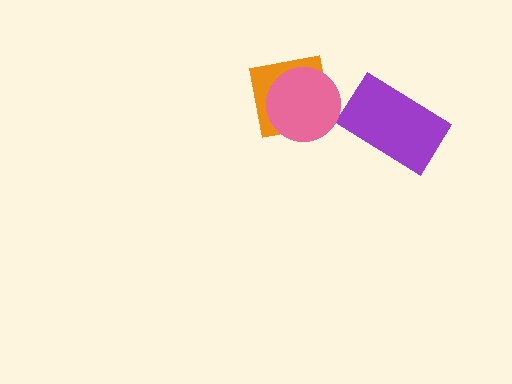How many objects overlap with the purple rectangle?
0 objects overlap with the purple rectangle.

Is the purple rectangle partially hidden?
No, no other shape covers it.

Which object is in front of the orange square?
The pink circle is in front of the orange square.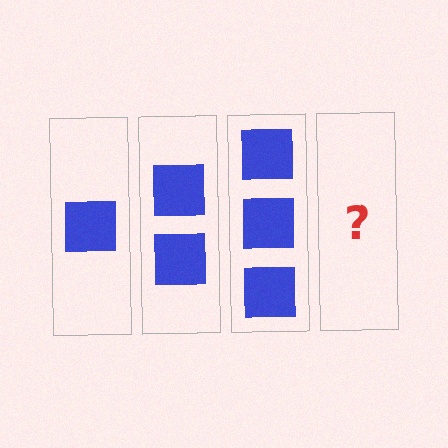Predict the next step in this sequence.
The next step is 4 squares.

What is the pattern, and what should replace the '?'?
The pattern is that each step adds one more square. The '?' should be 4 squares.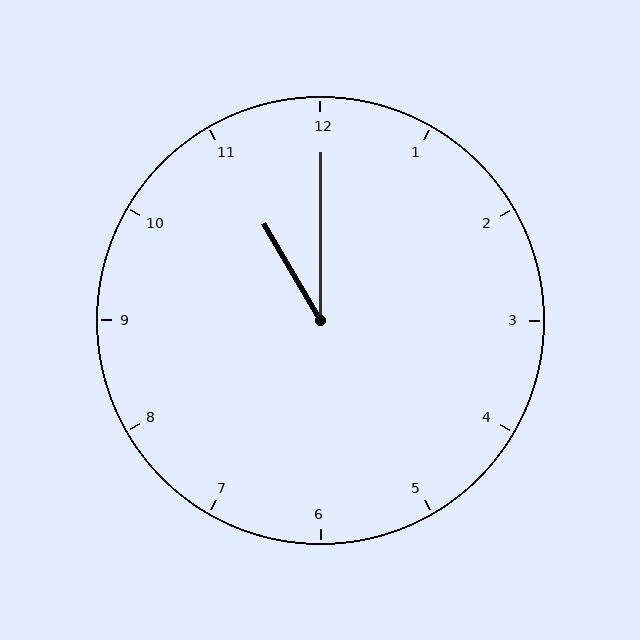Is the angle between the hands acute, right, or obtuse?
It is acute.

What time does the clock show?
11:00.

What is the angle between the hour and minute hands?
Approximately 30 degrees.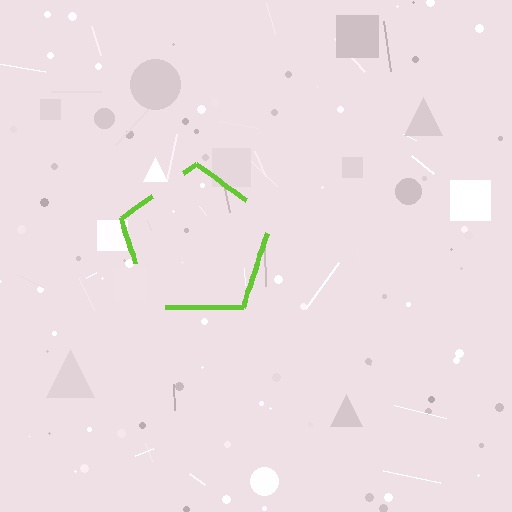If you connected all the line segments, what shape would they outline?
They would outline a pentagon.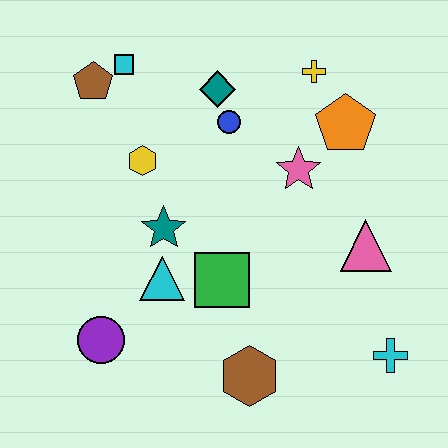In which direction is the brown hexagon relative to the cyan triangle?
The brown hexagon is below the cyan triangle.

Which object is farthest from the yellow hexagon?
The cyan cross is farthest from the yellow hexagon.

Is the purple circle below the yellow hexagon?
Yes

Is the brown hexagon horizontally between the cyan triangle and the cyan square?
No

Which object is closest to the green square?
The cyan triangle is closest to the green square.